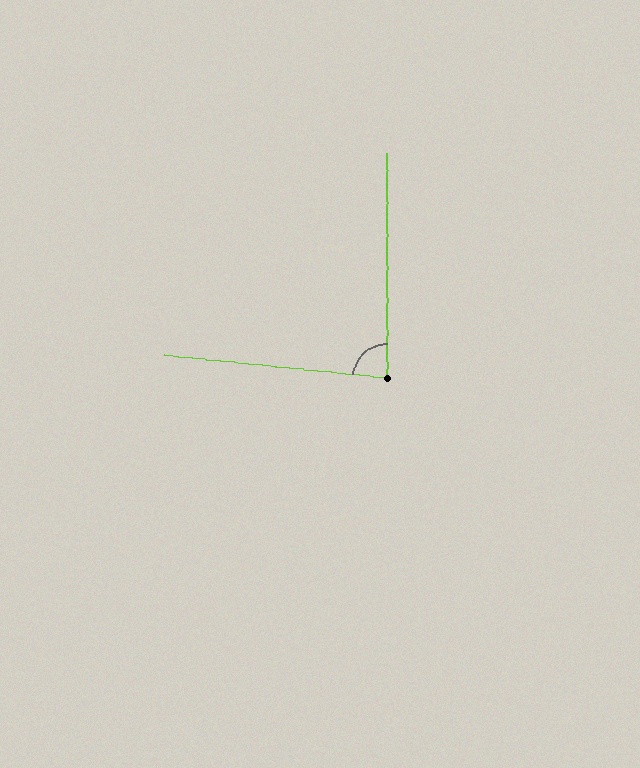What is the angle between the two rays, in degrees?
Approximately 84 degrees.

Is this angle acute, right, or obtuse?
It is acute.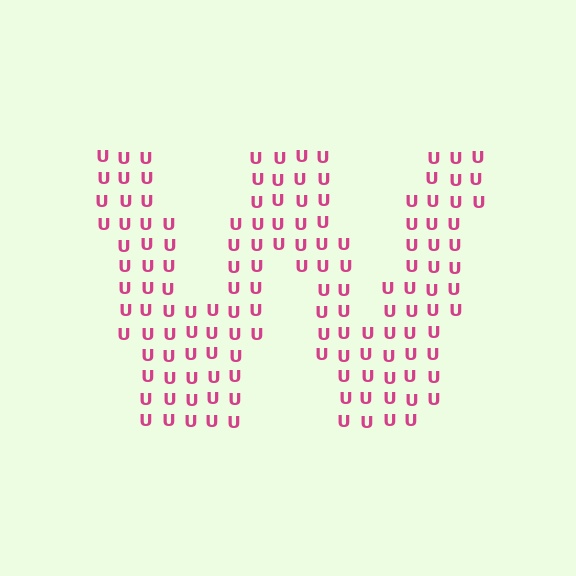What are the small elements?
The small elements are letter U's.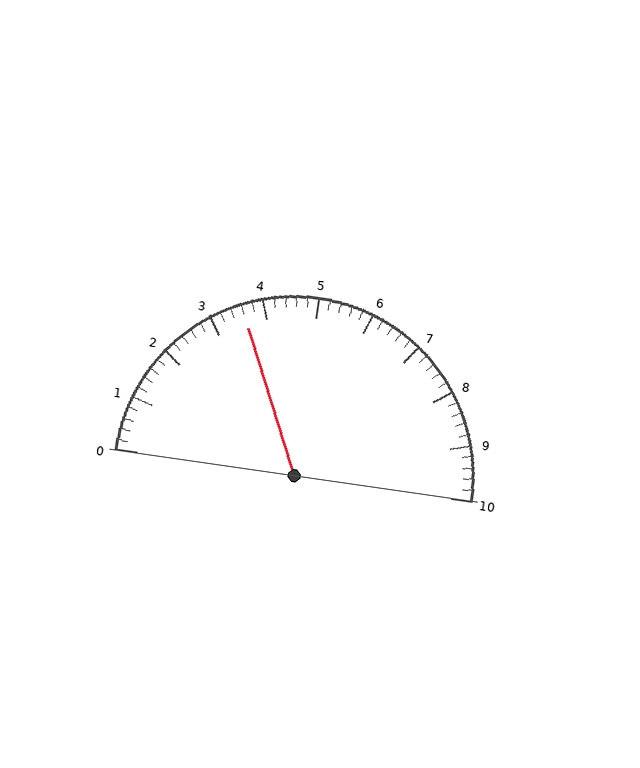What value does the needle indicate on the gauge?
The needle indicates approximately 3.6.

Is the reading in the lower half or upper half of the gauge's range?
The reading is in the lower half of the range (0 to 10).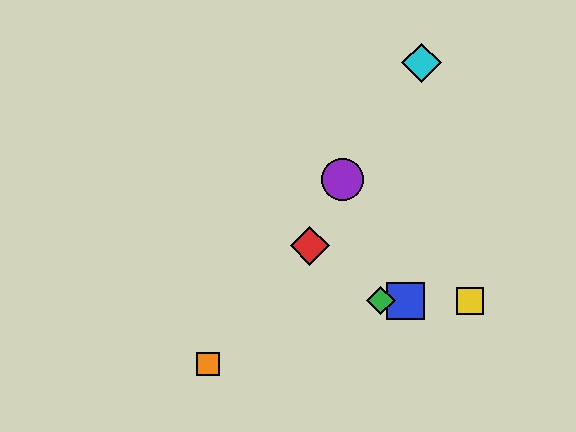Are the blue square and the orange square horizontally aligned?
No, the blue square is at y≈301 and the orange square is at y≈364.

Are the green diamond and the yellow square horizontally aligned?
Yes, both are at y≈301.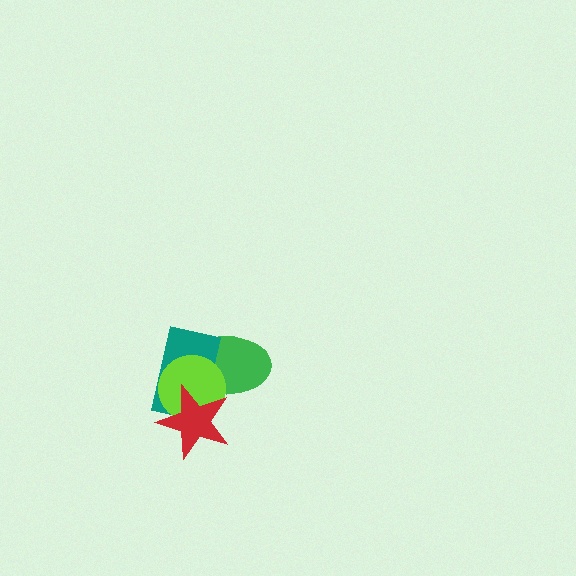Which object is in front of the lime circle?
The red star is in front of the lime circle.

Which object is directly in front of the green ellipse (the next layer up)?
The teal rectangle is directly in front of the green ellipse.